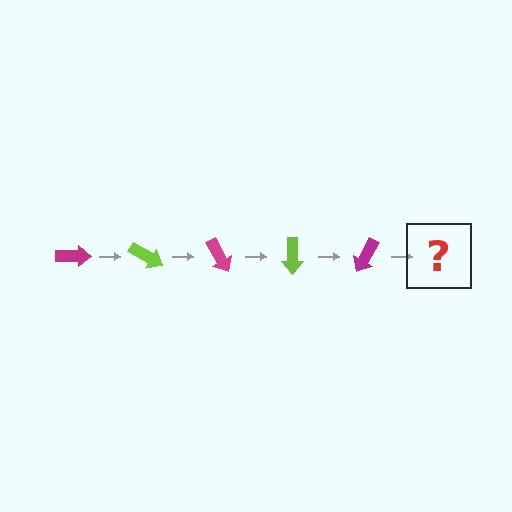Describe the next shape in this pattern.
It should be a lime arrow, rotated 150 degrees from the start.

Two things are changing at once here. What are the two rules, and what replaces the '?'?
The two rules are that it rotates 30 degrees each step and the color cycles through magenta and lime. The '?' should be a lime arrow, rotated 150 degrees from the start.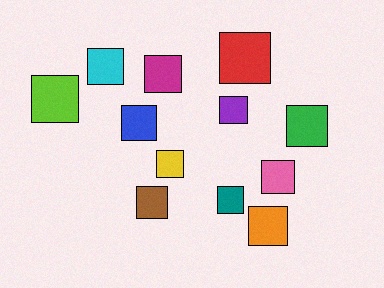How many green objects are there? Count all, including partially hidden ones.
There is 1 green object.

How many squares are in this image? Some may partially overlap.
There are 12 squares.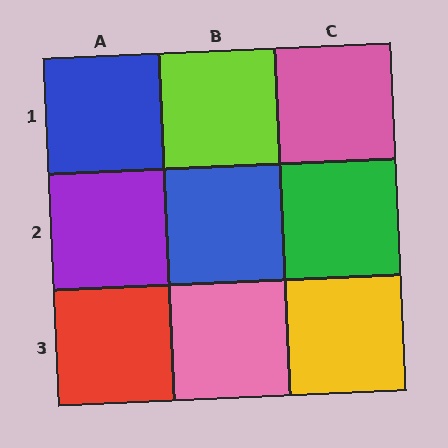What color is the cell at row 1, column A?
Blue.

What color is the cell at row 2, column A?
Purple.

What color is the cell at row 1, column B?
Lime.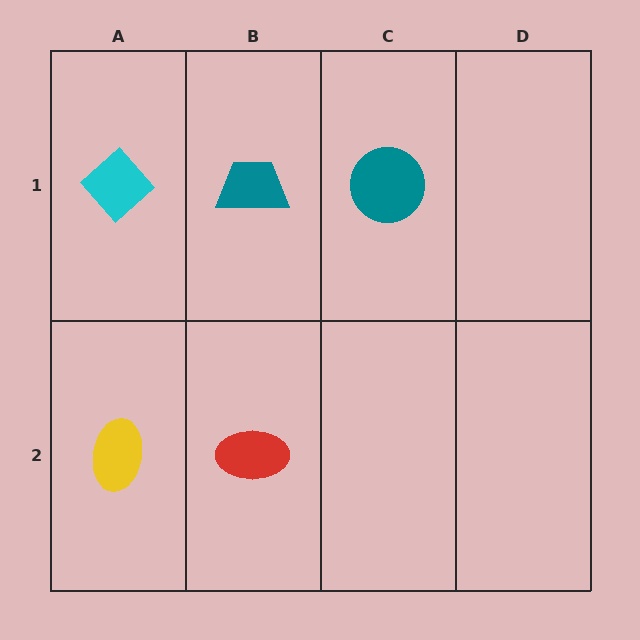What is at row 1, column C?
A teal circle.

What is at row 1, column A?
A cyan diamond.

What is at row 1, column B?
A teal trapezoid.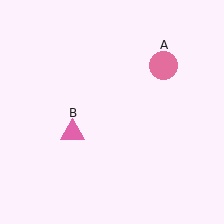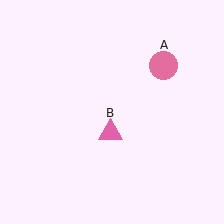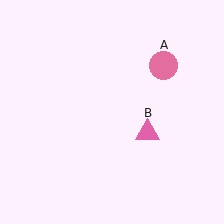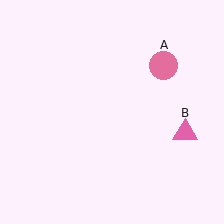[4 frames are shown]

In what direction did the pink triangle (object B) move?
The pink triangle (object B) moved right.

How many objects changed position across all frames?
1 object changed position: pink triangle (object B).